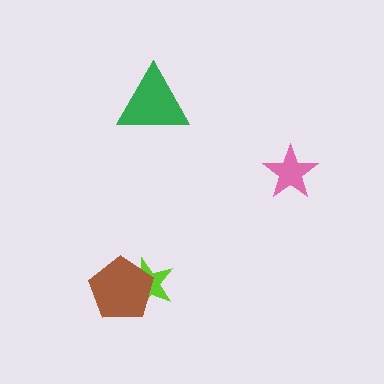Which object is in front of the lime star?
The brown pentagon is in front of the lime star.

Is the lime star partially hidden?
Yes, it is partially covered by another shape.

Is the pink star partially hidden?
No, no other shape covers it.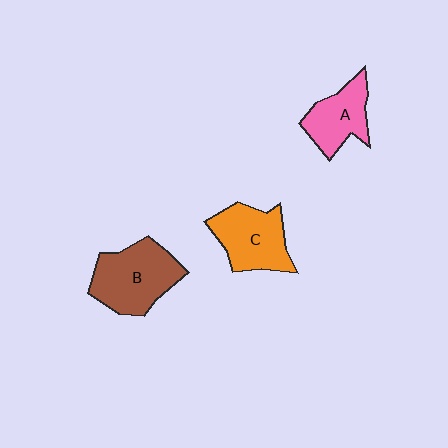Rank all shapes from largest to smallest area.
From largest to smallest: B (brown), C (orange), A (pink).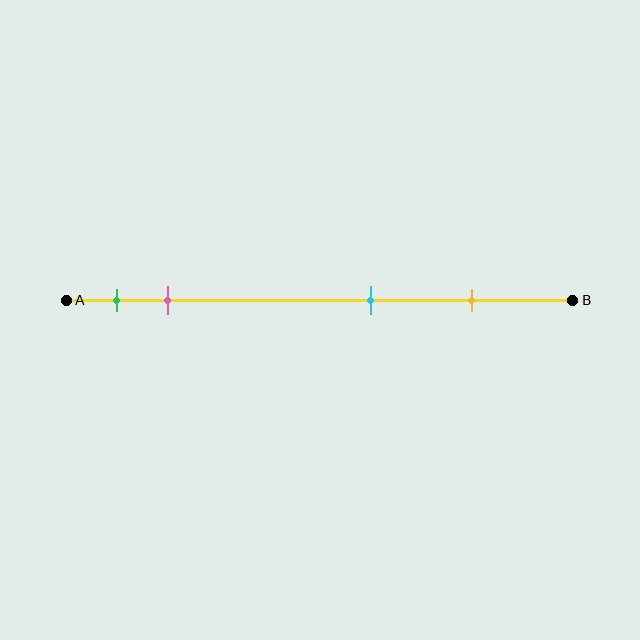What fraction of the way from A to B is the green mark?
The green mark is approximately 10% (0.1) of the way from A to B.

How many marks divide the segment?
There are 4 marks dividing the segment.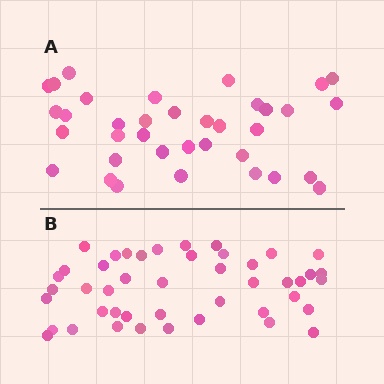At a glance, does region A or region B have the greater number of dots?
Region B (the bottom region) has more dots.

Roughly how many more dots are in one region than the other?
Region B has roughly 8 or so more dots than region A.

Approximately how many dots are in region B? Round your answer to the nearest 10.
About 40 dots. (The exact count is 45, which rounds to 40.)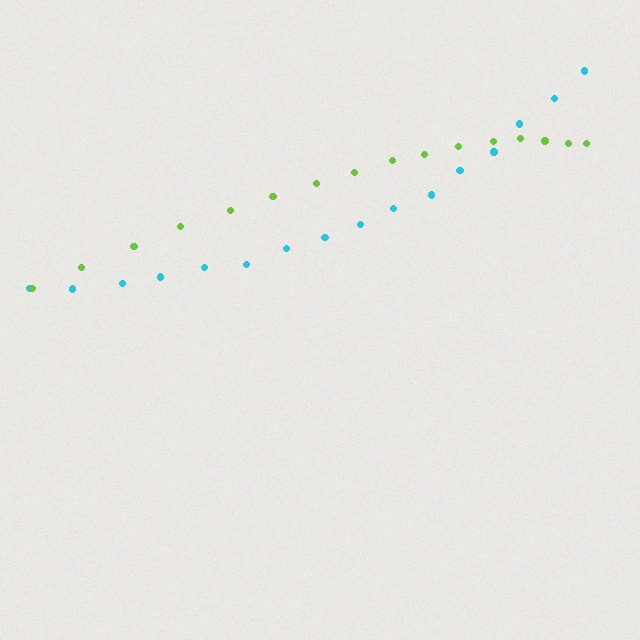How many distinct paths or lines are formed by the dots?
There are 2 distinct paths.